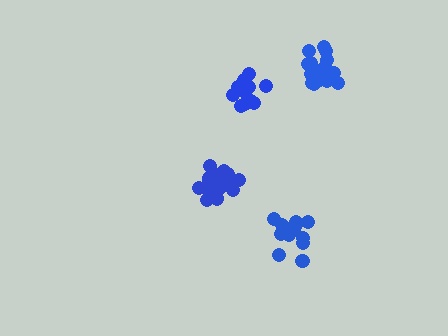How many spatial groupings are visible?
There are 4 spatial groupings.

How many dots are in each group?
Group 1: 14 dots, Group 2: 14 dots, Group 3: 17 dots, Group 4: 20 dots (65 total).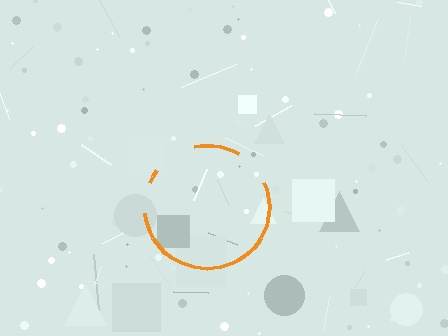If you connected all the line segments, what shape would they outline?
They would outline a circle.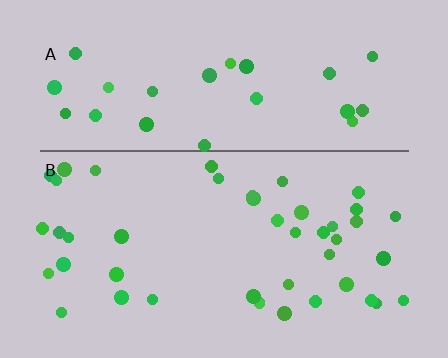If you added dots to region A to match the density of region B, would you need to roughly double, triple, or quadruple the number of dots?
Approximately double.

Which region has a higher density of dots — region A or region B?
B (the bottom).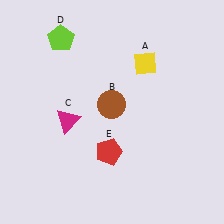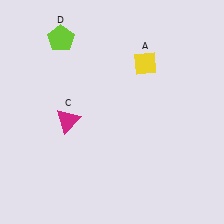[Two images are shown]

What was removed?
The red pentagon (E), the brown circle (B) were removed in Image 2.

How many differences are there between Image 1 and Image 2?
There are 2 differences between the two images.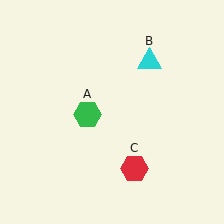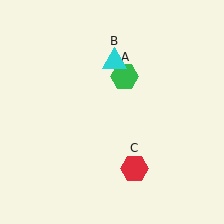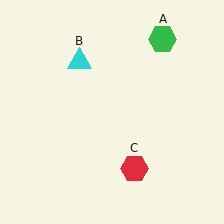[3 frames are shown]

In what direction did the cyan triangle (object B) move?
The cyan triangle (object B) moved left.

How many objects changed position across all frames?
2 objects changed position: green hexagon (object A), cyan triangle (object B).